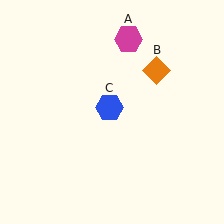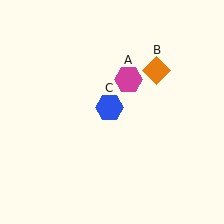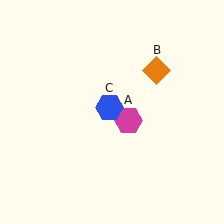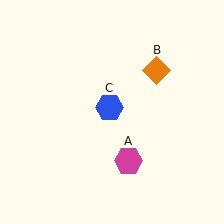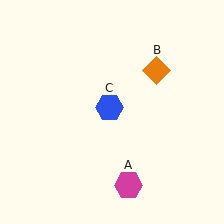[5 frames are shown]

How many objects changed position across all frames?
1 object changed position: magenta hexagon (object A).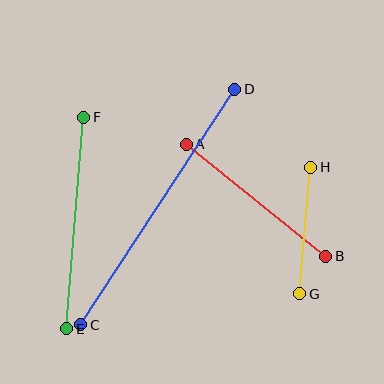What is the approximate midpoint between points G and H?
The midpoint is at approximately (305, 230) pixels.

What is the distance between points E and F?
The distance is approximately 212 pixels.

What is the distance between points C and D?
The distance is approximately 281 pixels.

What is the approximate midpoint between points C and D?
The midpoint is at approximately (158, 207) pixels.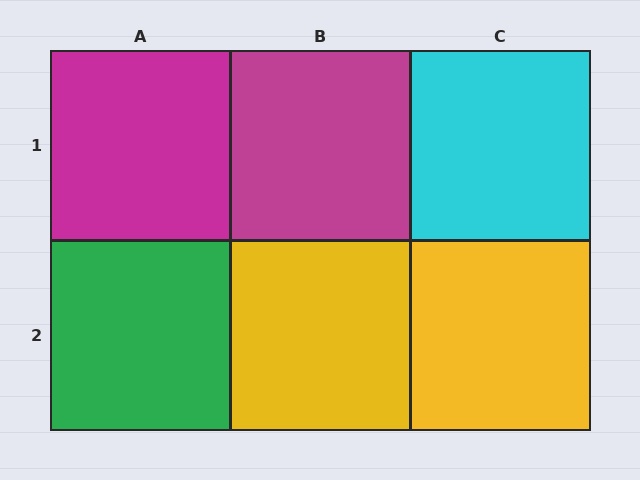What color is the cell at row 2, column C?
Yellow.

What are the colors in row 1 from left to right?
Magenta, magenta, cyan.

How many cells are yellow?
2 cells are yellow.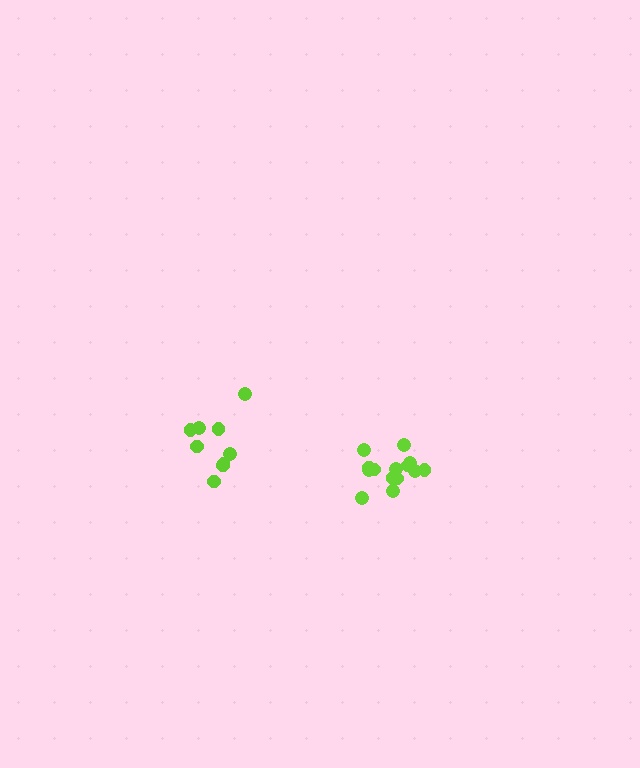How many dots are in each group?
Group 1: 9 dots, Group 2: 14 dots (23 total).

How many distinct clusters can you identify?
There are 2 distinct clusters.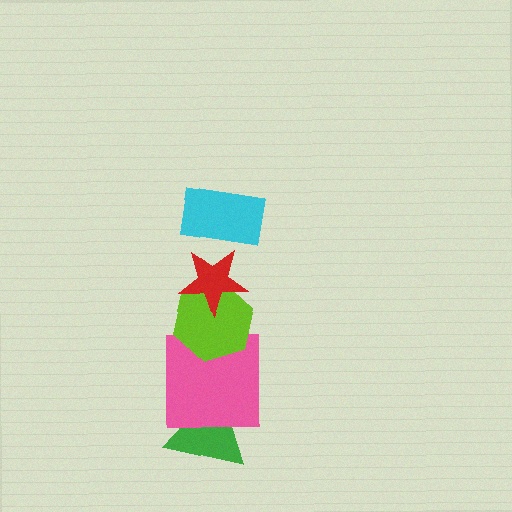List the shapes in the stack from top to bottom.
From top to bottom: the cyan rectangle, the red star, the lime hexagon, the pink square, the green triangle.